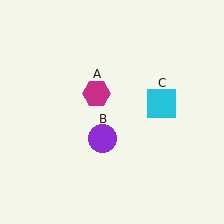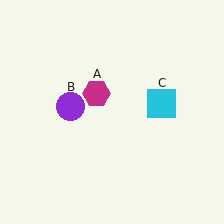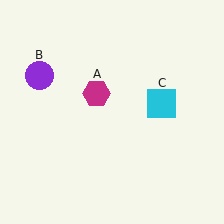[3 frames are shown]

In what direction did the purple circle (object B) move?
The purple circle (object B) moved up and to the left.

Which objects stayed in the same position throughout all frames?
Magenta hexagon (object A) and cyan square (object C) remained stationary.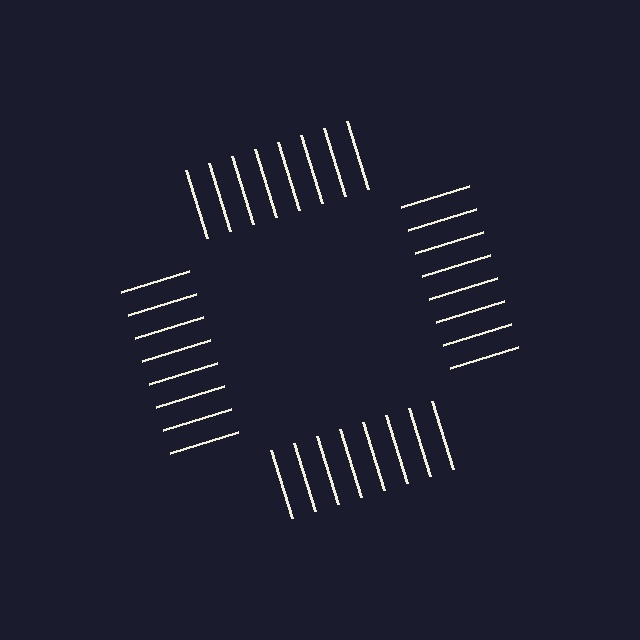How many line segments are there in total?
32 — 8 along each of the 4 edges.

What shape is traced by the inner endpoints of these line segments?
An illusory square — the line segments terminate on its edges but no continuous stroke is drawn.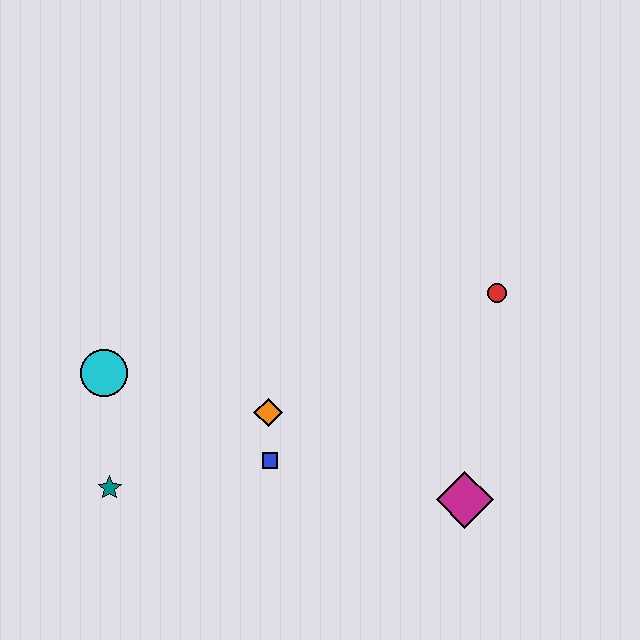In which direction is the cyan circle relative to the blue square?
The cyan circle is to the left of the blue square.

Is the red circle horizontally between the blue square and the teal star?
No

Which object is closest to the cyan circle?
The teal star is closest to the cyan circle.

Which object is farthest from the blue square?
The red circle is farthest from the blue square.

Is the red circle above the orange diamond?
Yes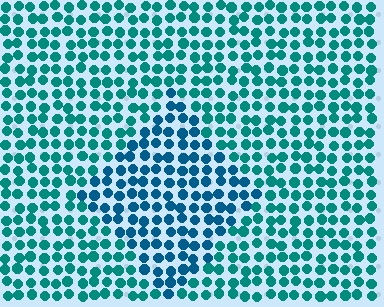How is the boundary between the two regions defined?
The boundary is defined purely by a slight shift in hue (about 26 degrees). Spacing, size, and orientation are identical on both sides.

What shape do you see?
I see a diamond.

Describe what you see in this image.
The image is filled with small teal elements in a uniform arrangement. A diamond-shaped region is visible where the elements are tinted to a slightly different hue, forming a subtle color boundary.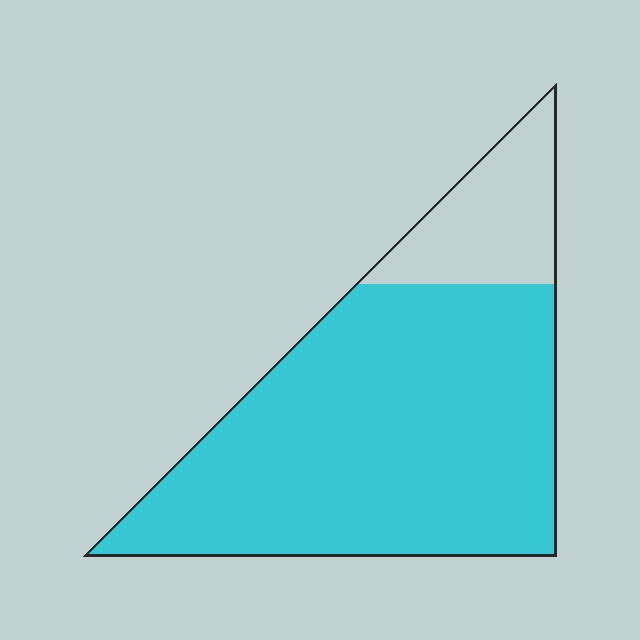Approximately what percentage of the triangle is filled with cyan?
Approximately 80%.